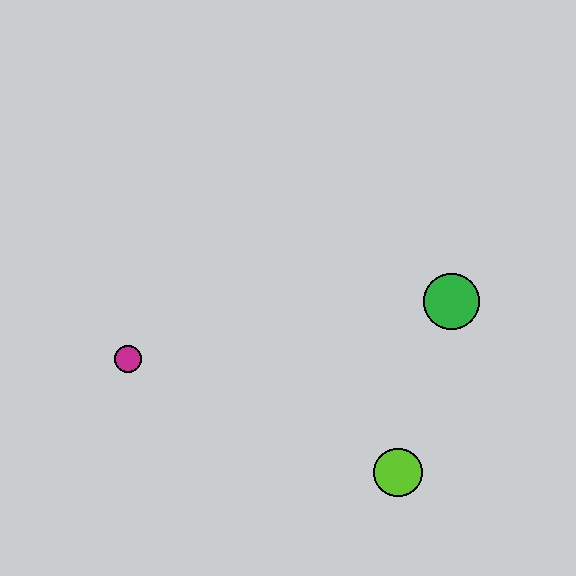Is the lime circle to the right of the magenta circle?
Yes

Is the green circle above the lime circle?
Yes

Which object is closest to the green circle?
The lime circle is closest to the green circle.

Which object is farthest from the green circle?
The magenta circle is farthest from the green circle.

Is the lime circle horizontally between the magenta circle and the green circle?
Yes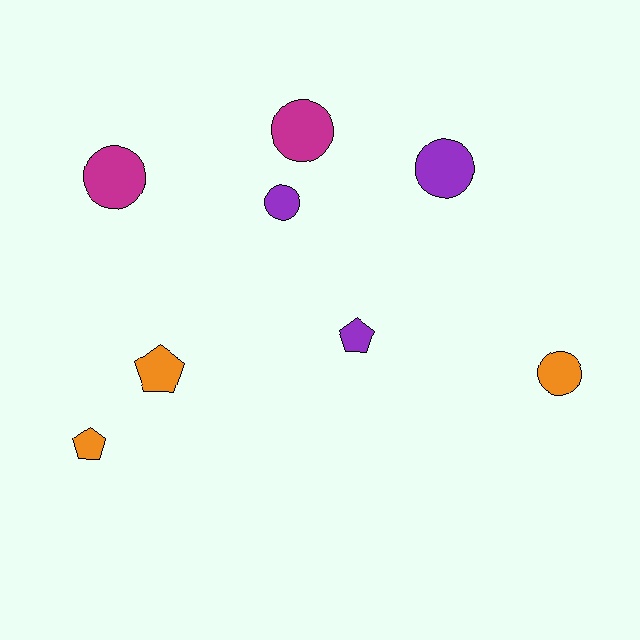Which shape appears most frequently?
Circle, with 5 objects.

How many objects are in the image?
There are 8 objects.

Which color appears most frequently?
Purple, with 3 objects.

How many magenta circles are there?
There are 2 magenta circles.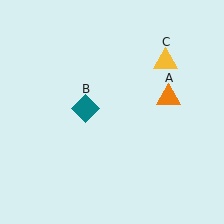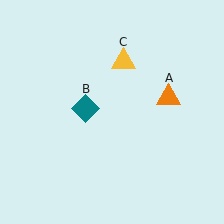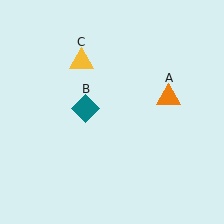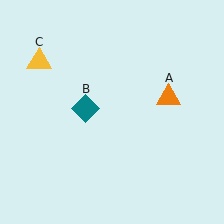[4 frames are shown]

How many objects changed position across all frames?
1 object changed position: yellow triangle (object C).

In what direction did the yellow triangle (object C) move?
The yellow triangle (object C) moved left.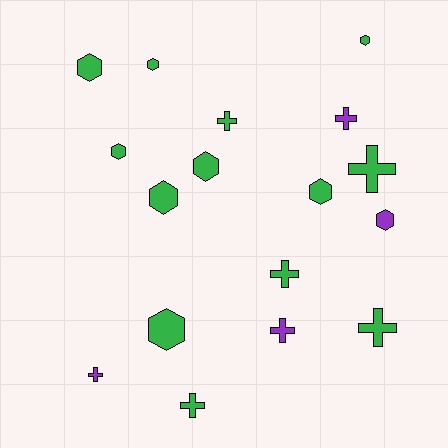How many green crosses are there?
There are 5 green crosses.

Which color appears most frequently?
Green, with 13 objects.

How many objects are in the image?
There are 17 objects.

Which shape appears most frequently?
Hexagon, with 9 objects.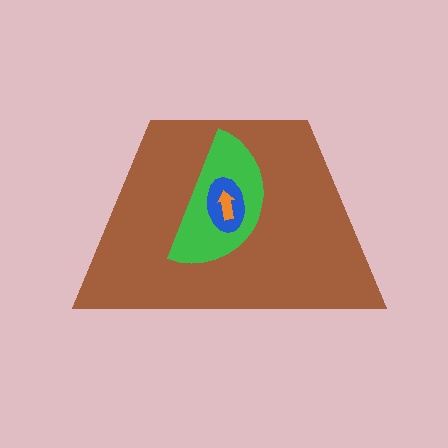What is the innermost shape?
The orange arrow.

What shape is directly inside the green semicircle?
The blue ellipse.